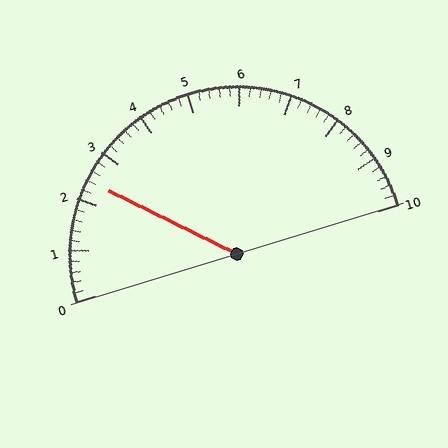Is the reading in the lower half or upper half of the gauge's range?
The reading is in the lower half of the range (0 to 10).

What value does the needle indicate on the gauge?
The needle indicates approximately 2.4.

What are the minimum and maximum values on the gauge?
The gauge ranges from 0 to 10.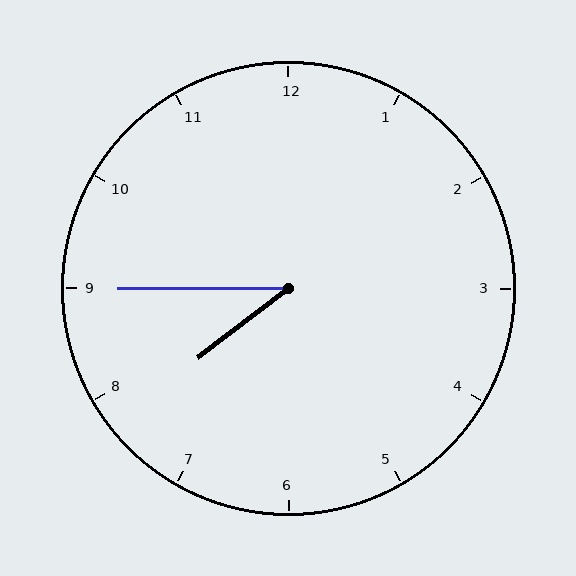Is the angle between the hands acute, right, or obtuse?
It is acute.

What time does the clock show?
7:45.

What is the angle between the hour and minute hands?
Approximately 38 degrees.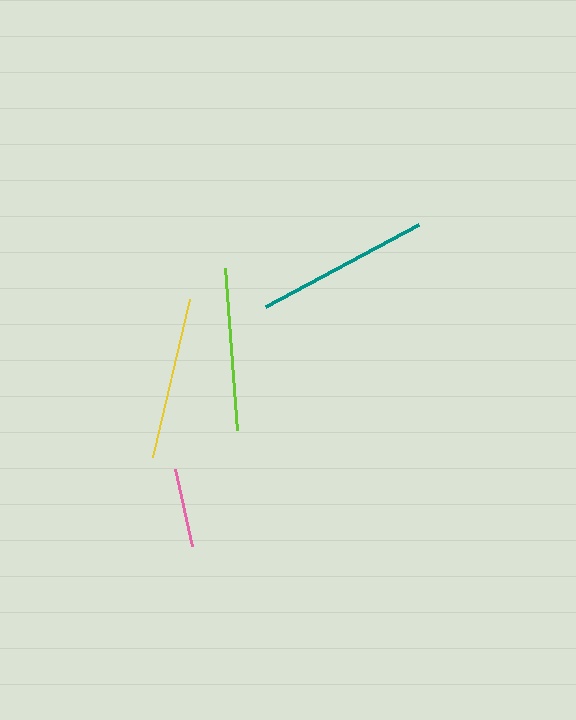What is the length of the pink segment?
The pink segment is approximately 79 pixels long.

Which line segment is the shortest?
The pink line is the shortest at approximately 79 pixels.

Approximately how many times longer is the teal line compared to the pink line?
The teal line is approximately 2.2 times the length of the pink line.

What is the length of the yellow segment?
The yellow segment is approximately 163 pixels long.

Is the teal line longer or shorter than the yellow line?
The teal line is longer than the yellow line.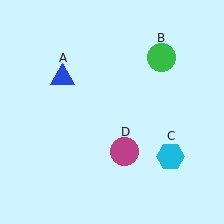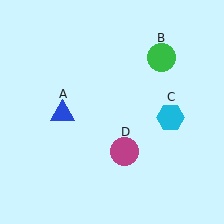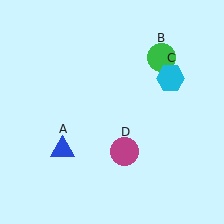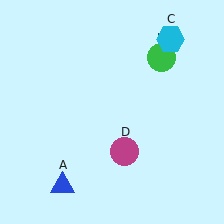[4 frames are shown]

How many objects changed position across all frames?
2 objects changed position: blue triangle (object A), cyan hexagon (object C).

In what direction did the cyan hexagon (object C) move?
The cyan hexagon (object C) moved up.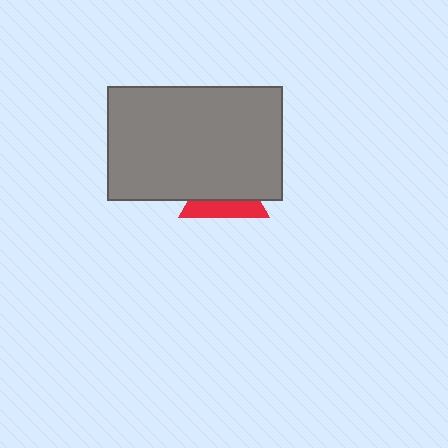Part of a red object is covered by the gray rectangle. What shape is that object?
It is a triangle.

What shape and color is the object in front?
The object in front is a gray rectangle.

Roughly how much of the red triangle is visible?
A small part of it is visible (roughly 36%).